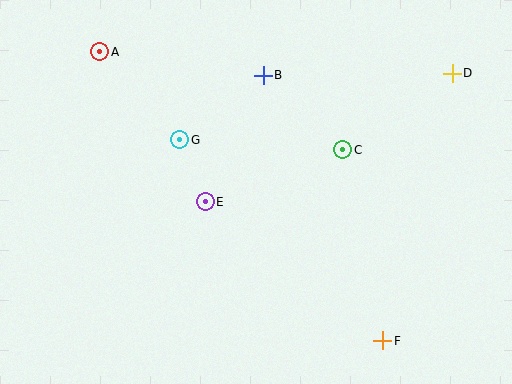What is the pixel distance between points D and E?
The distance between D and E is 278 pixels.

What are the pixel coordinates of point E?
Point E is at (205, 202).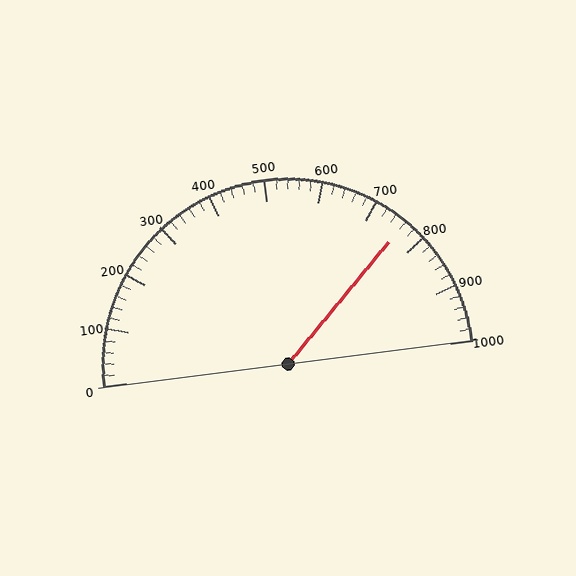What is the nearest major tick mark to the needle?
The nearest major tick mark is 800.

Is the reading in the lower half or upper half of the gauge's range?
The reading is in the upper half of the range (0 to 1000).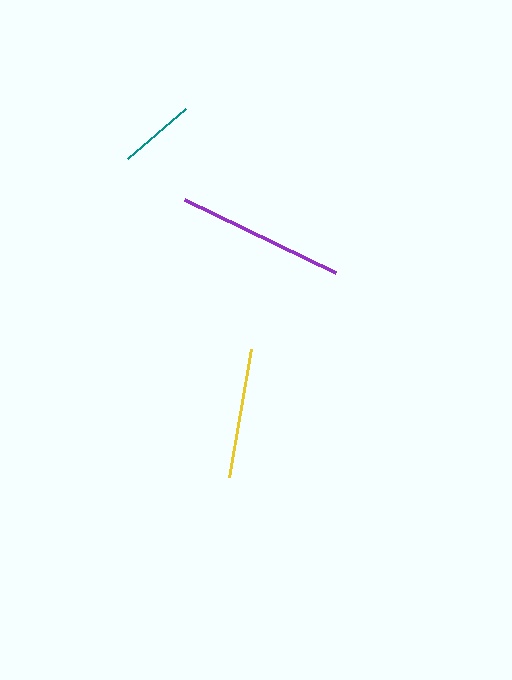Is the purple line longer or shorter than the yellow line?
The purple line is longer than the yellow line.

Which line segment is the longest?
The purple line is the longest at approximately 167 pixels.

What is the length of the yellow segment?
The yellow segment is approximately 130 pixels long.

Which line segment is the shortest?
The teal line is the shortest at approximately 76 pixels.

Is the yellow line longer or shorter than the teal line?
The yellow line is longer than the teal line.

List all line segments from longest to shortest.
From longest to shortest: purple, yellow, teal.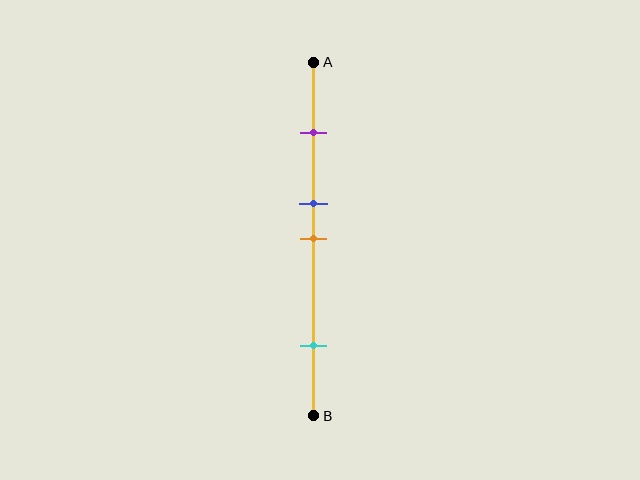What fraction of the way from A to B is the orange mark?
The orange mark is approximately 50% (0.5) of the way from A to B.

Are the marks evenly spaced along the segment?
No, the marks are not evenly spaced.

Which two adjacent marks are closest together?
The blue and orange marks are the closest adjacent pair.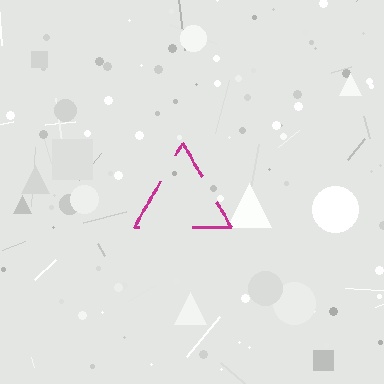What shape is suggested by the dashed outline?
The dashed outline suggests a triangle.